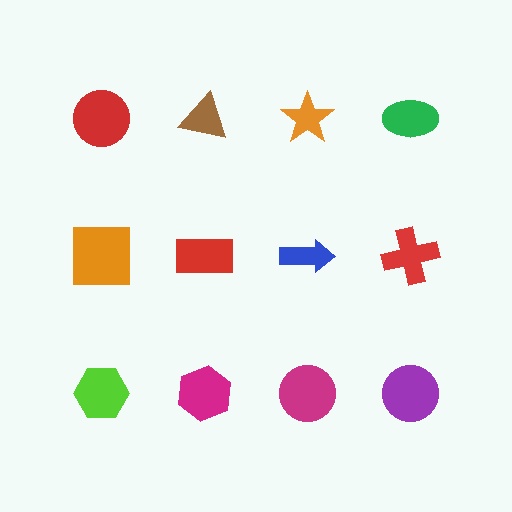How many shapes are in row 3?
4 shapes.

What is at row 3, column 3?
A magenta circle.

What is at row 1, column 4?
A green ellipse.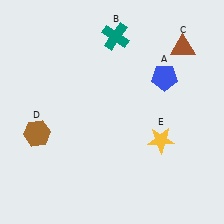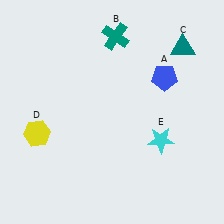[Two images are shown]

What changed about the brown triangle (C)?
In Image 1, C is brown. In Image 2, it changed to teal.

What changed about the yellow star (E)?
In Image 1, E is yellow. In Image 2, it changed to cyan.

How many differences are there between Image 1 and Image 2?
There are 3 differences between the two images.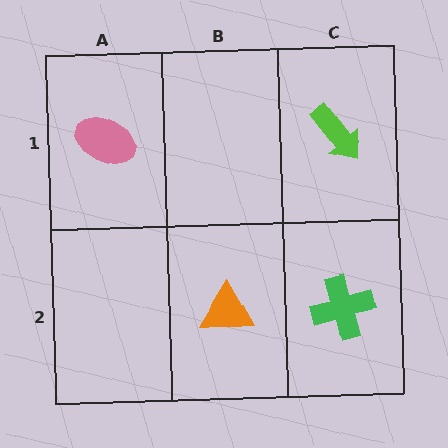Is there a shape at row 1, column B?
No, that cell is empty.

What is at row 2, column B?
An orange triangle.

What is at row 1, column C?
A lime arrow.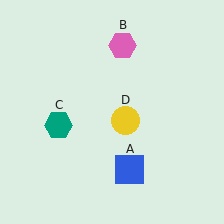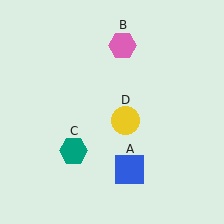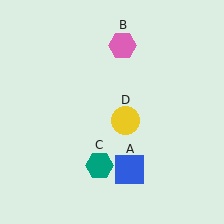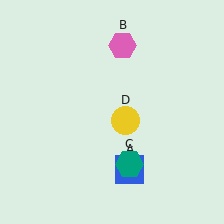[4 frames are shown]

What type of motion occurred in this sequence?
The teal hexagon (object C) rotated counterclockwise around the center of the scene.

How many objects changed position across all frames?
1 object changed position: teal hexagon (object C).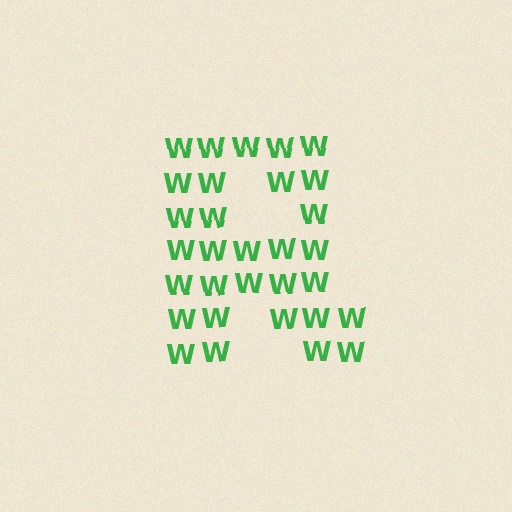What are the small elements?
The small elements are letter W's.